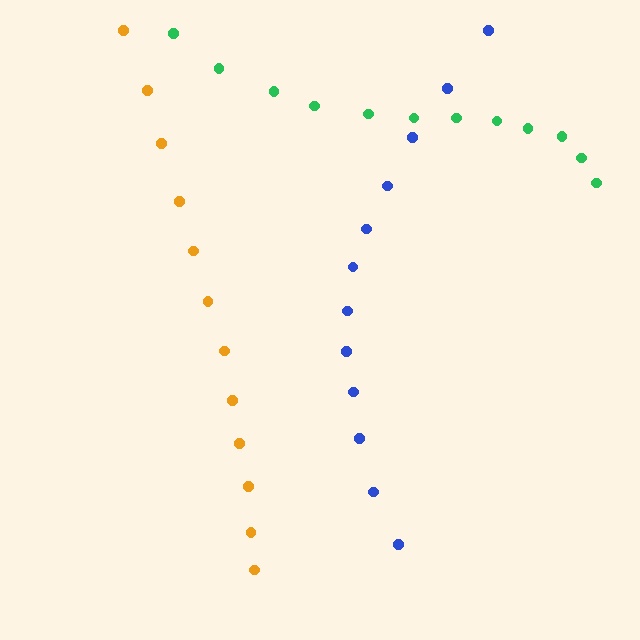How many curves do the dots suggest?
There are 3 distinct paths.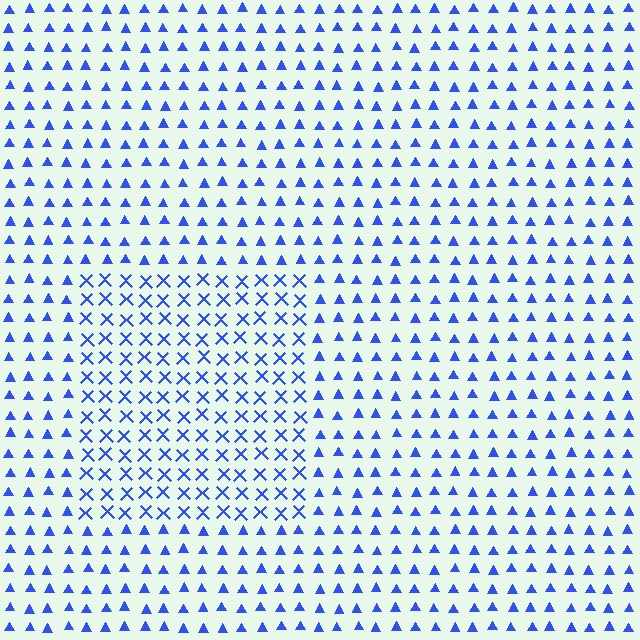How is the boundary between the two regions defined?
The boundary is defined by a change in element shape: X marks inside vs. triangles outside. All elements share the same color and spacing.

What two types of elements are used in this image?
The image uses X marks inside the rectangle region and triangles outside it.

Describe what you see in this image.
The image is filled with small blue elements arranged in a uniform grid. A rectangle-shaped region contains X marks, while the surrounding area contains triangles. The boundary is defined purely by the change in element shape.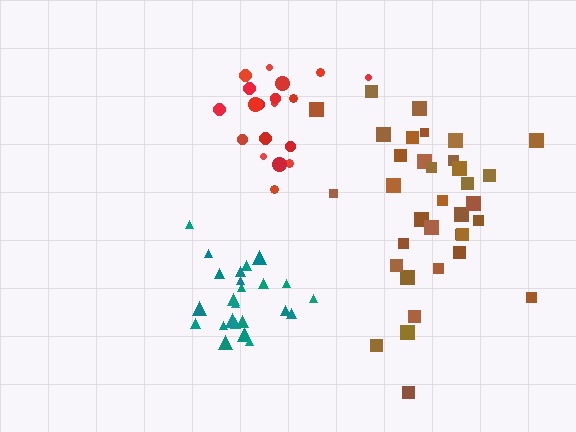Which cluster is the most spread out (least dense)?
Brown.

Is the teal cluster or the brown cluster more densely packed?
Teal.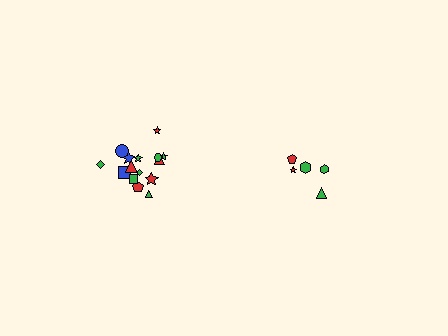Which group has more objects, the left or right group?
The left group.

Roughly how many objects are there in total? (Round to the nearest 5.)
Roughly 20 objects in total.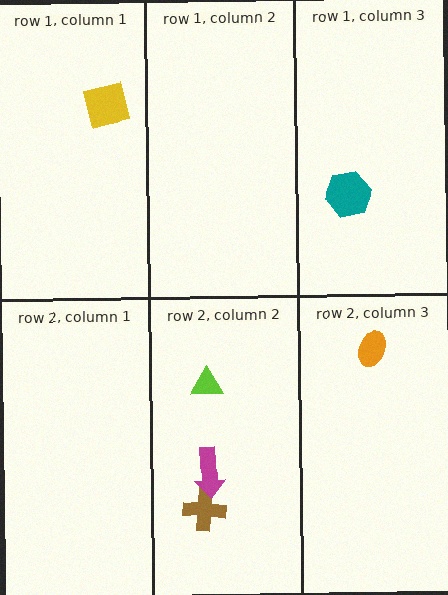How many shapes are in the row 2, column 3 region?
1.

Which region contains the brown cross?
The row 2, column 2 region.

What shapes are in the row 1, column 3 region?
The teal hexagon.